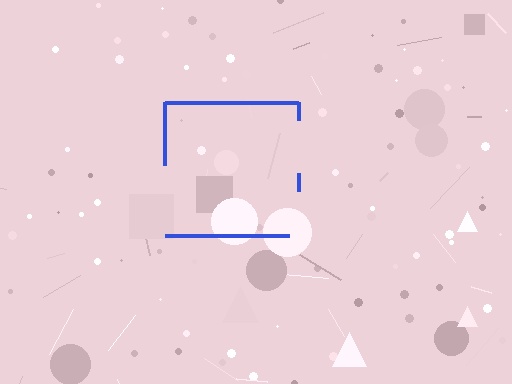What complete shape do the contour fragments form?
The contour fragments form a square.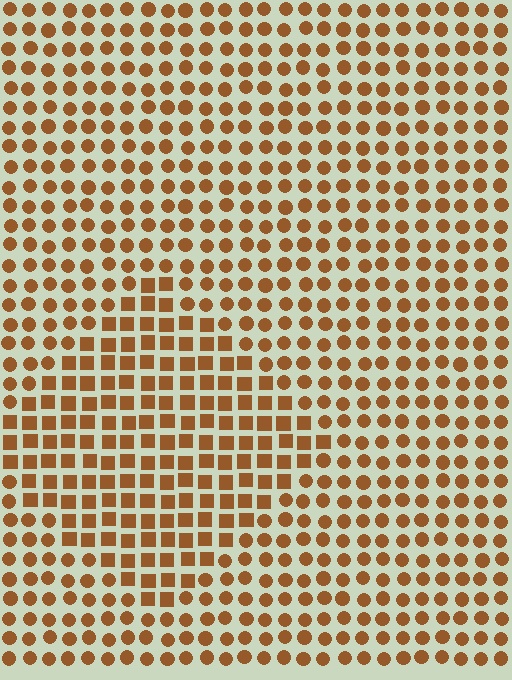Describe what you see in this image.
The image is filled with small brown elements arranged in a uniform grid. A diamond-shaped region contains squares, while the surrounding area contains circles. The boundary is defined purely by the change in element shape.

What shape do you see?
I see a diamond.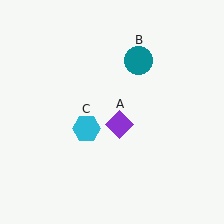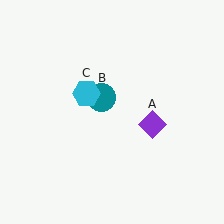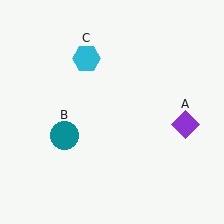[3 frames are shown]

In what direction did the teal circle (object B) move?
The teal circle (object B) moved down and to the left.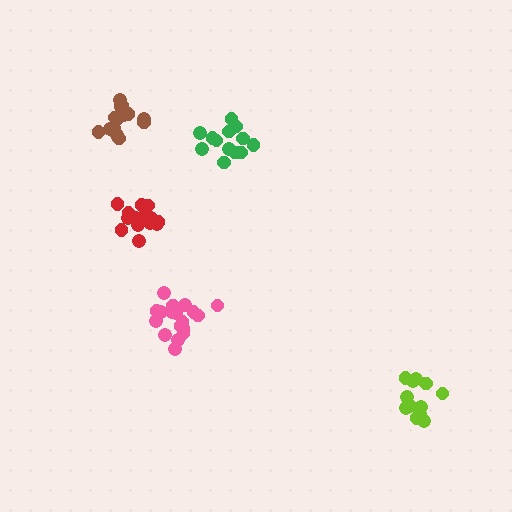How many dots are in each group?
Group 1: 16 dots, Group 2: 13 dots, Group 3: 13 dots, Group 4: 18 dots, Group 5: 15 dots (75 total).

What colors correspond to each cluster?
The clusters are colored: brown, green, lime, pink, red.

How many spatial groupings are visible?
There are 5 spatial groupings.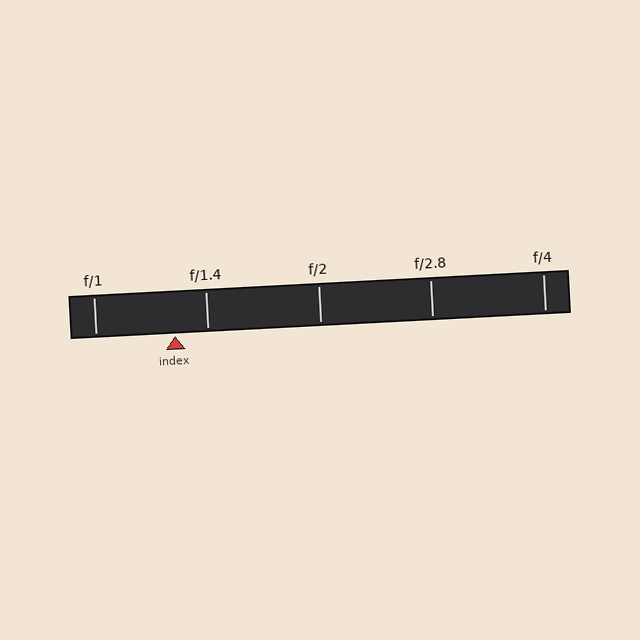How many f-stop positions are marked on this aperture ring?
There are 5 f-stop positions marked.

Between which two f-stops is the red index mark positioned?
The index mark is between f/1 and f/1.4.